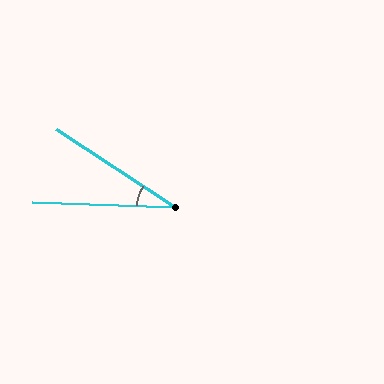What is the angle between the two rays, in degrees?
Approximately 31 degrees.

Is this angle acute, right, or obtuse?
It is acute.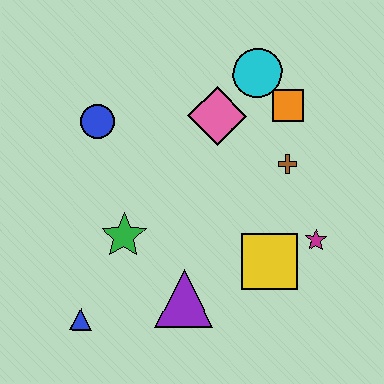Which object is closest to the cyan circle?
The orange square is closest to the cyan circle.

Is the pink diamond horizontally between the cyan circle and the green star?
Yes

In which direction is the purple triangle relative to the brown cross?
The purple triangle is below the brown cross.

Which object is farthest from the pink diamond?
The blue triangle is farthest from the pink diamond.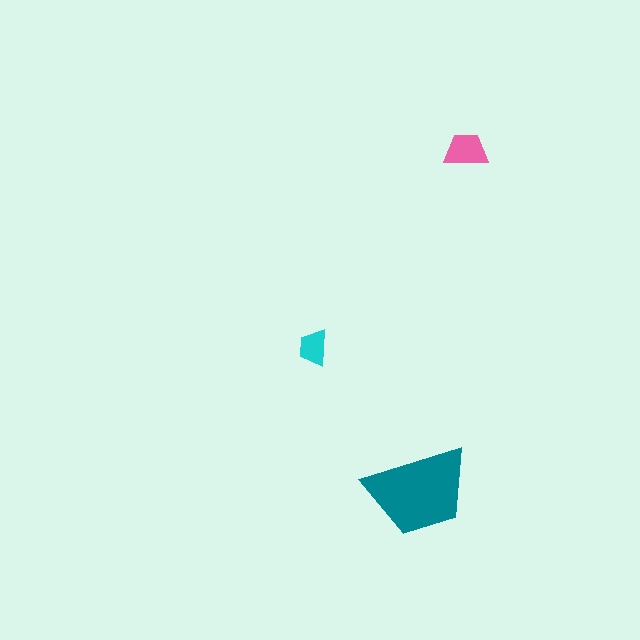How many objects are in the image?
There are 3 objects in the image.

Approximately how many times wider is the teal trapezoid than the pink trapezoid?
About 2.5 times wider.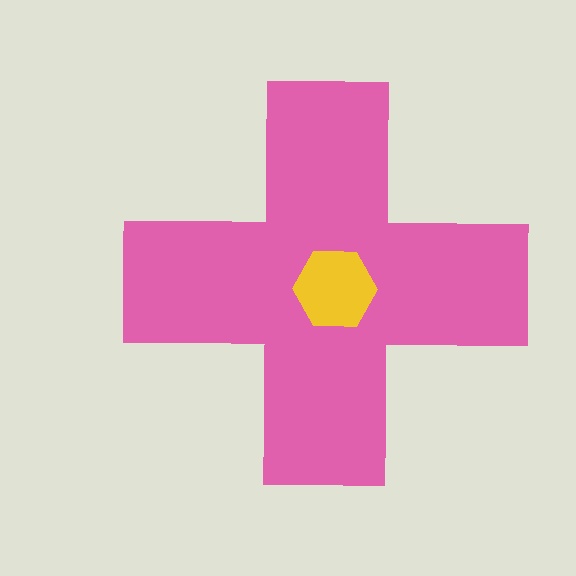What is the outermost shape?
The pink cross.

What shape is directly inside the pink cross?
The yellow hexagon.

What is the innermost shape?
The yellow hexagon.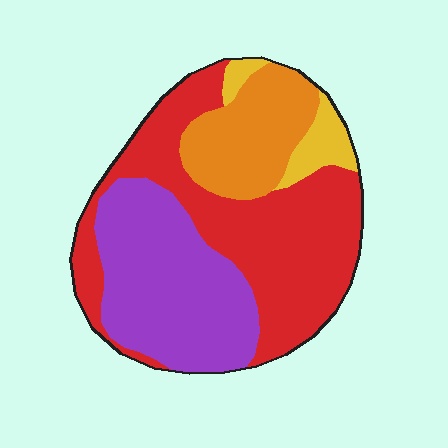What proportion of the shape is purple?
Purple covers 32% of the shape.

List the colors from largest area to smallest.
From largest to smallest: red, purple, orange, yellow.